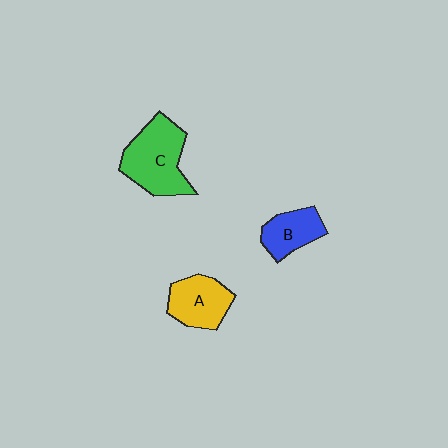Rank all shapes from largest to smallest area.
From largest to smallest: C (green), A (yellow), B (blue).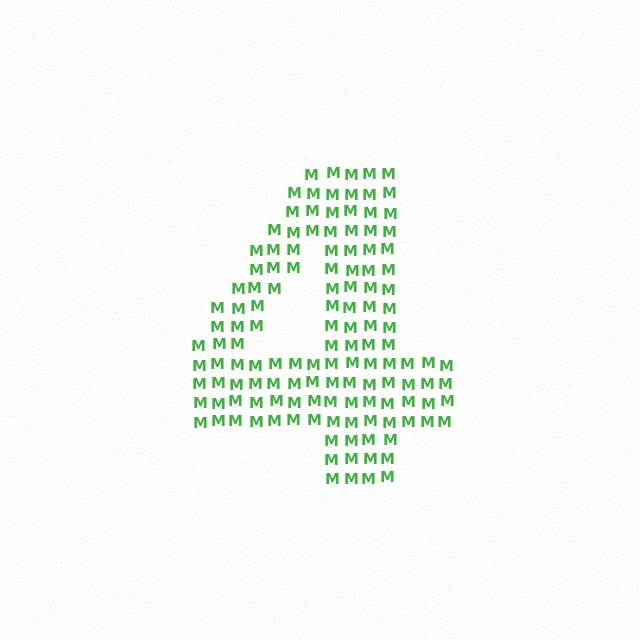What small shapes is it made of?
It is made of small letter M's.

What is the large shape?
The large shape is the digit 4.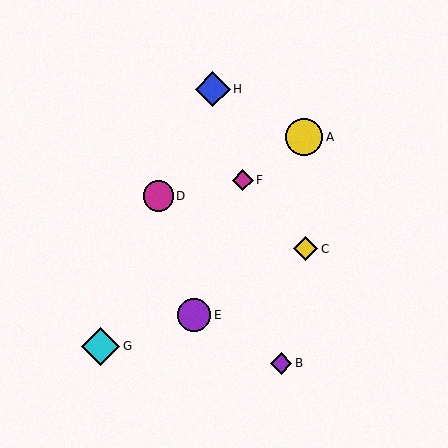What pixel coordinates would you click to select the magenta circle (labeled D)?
Click at (158, 196) to select the magenta circle D.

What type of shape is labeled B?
Shape B is a purple diamond.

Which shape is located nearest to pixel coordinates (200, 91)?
The blue diamond (labeled H) at (213, 89) is nearest to that location.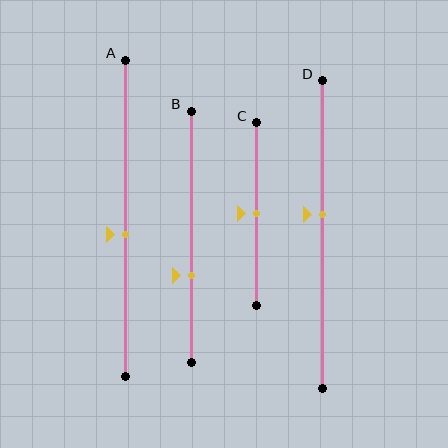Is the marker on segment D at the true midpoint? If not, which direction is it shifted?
No, the marker on segment D is shifted upward by about 6% of the segment length.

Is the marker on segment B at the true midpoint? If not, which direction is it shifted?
No, the marker on segment B is shifted downward by about 15% of the segment length.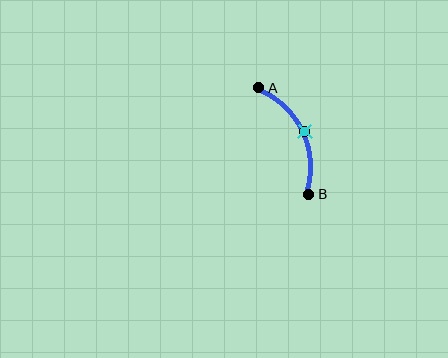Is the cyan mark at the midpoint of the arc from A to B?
Yes. The cyan mark lies on the arc at equal arc-length from both A and B — it is the arc midpoint.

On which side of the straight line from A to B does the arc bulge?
The arc bulges to the right of the straight line connecting A and B.